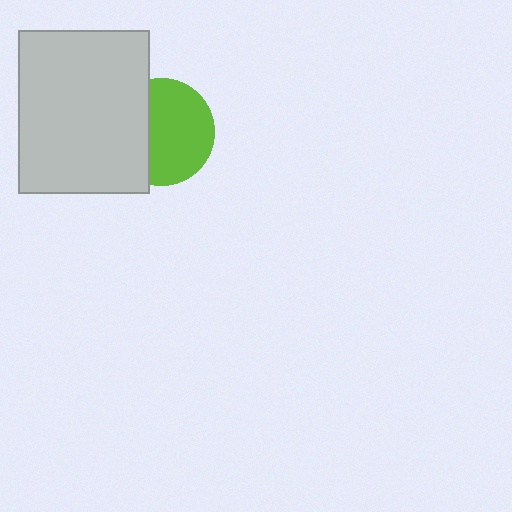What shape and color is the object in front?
The object in front is a light gray rectangle.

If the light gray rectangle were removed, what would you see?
You would see the complete lime circle.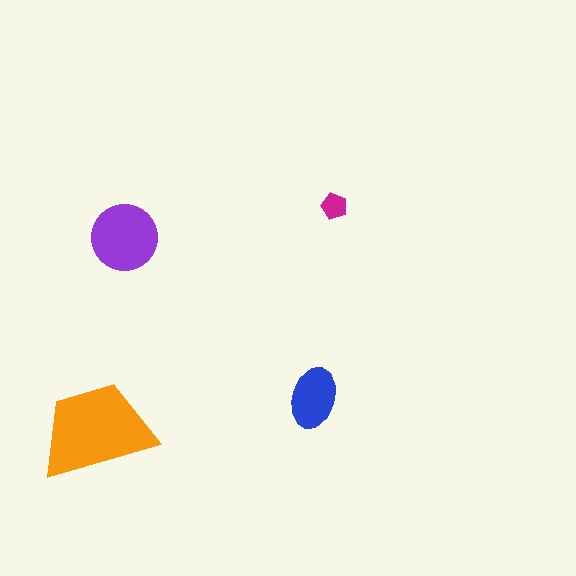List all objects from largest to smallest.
The orange trapezoid, the purple circle, the blue ellipse, the magenta pentagon.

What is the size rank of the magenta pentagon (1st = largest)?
4th.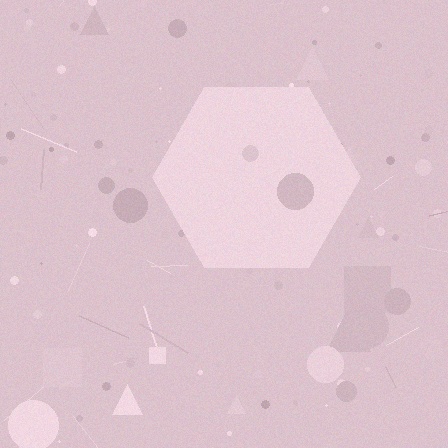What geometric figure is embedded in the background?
A hexagon is embedded in the background.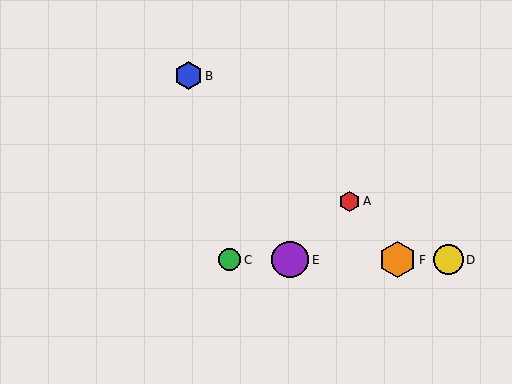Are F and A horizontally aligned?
No, F is at y≈260 and A is at y≈201.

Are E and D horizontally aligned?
Yes, both are at y≈260.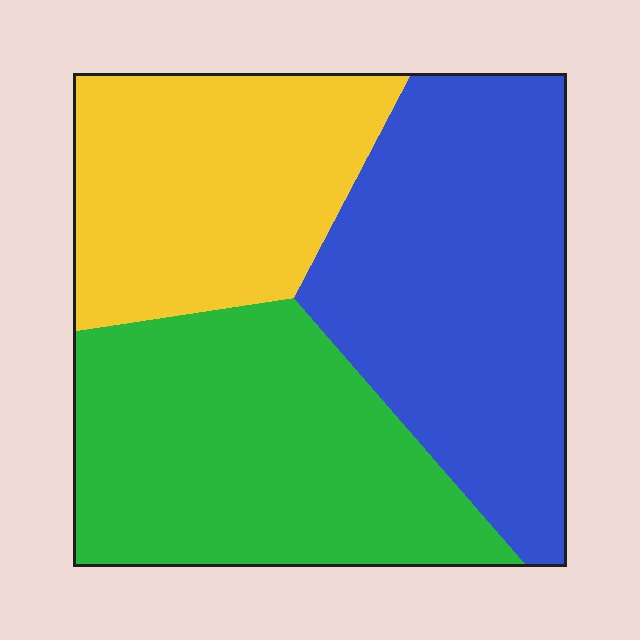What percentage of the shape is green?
Green takes up about three eighths (3/8) of the shape.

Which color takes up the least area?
Yellow, at roughly 25%.